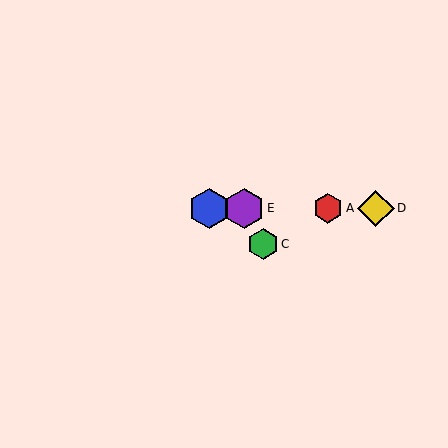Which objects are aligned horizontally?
Objects A, B, D, E are aligned horizontally.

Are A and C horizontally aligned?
No, A is at y≈208 and C is at y≈244.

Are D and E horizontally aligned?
Yes, both are at y≈208.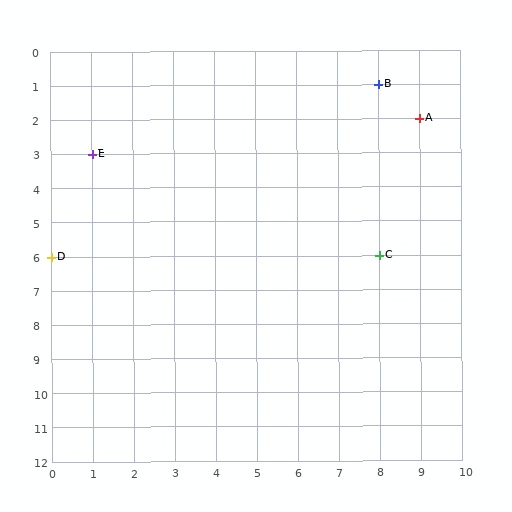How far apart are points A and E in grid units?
Points A and E are 8 columns and 1 row apart (about 8.1 grid units diagonally).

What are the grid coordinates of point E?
Point E is at grid coordinates (1, 3).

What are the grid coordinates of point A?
Point A is at grid coordinates (9, 2).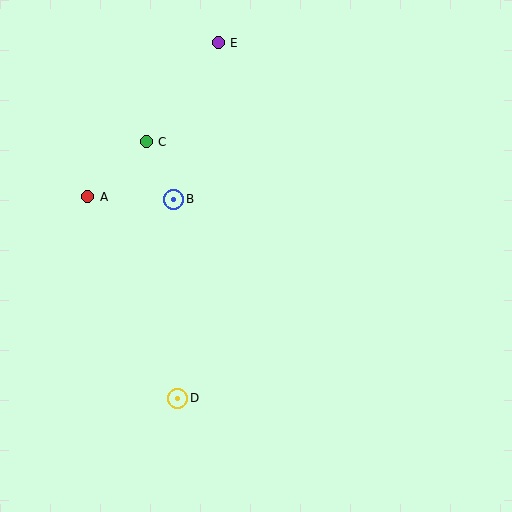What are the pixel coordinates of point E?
Point E is at (218, 43).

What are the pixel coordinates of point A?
Point A is at (88, 197).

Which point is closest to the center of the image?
Point B at (174, 199) is closest to the center.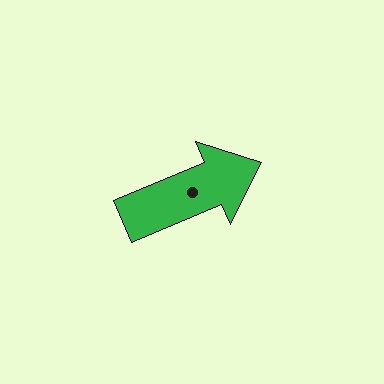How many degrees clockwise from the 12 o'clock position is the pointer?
Approximately 67 degrees.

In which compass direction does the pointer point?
Northeast.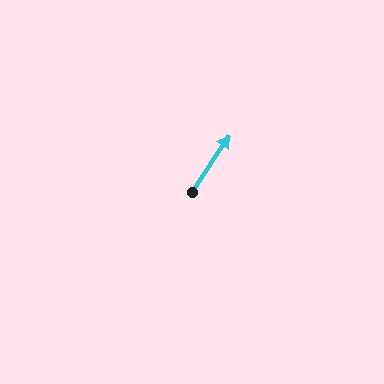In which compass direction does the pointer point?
Northeast.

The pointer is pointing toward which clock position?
Roughly 1 o'clock.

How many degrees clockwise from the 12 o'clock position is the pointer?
Approximately 33 degrees.